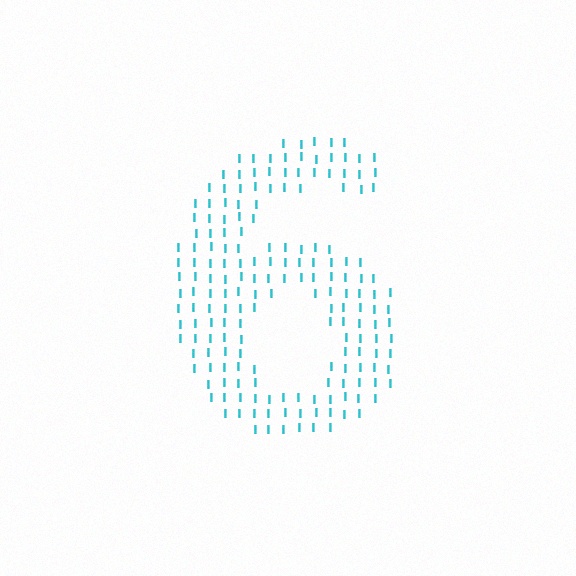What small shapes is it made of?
It is made of small letter I's.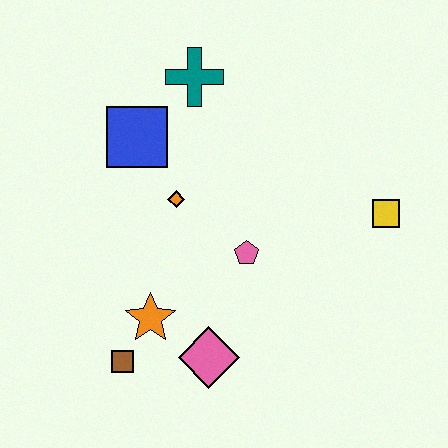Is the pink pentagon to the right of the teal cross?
Yes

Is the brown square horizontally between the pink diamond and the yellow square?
No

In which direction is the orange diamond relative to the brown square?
The orange diamond is above the brown square.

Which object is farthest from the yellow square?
The brown square is farthest from the yellow square.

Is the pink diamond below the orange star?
Yes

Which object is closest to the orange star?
The brown square is closest to the orange star.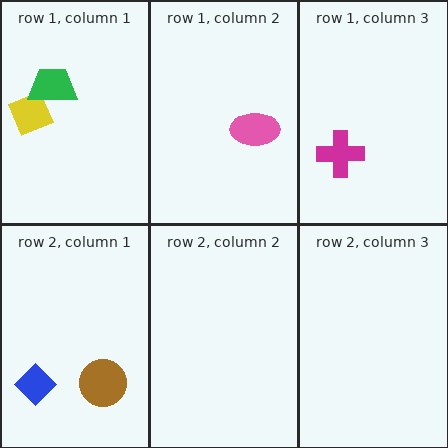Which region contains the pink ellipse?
The row 1, column 2 region.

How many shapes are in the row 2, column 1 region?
2.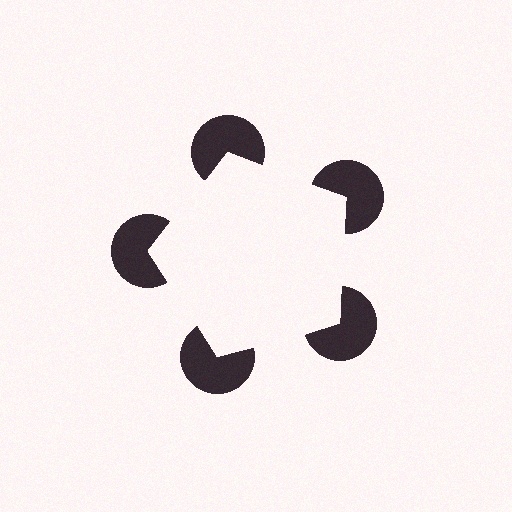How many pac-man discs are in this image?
There are 5 — one at each vertex of the illusory pentagon.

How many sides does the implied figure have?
5 sides.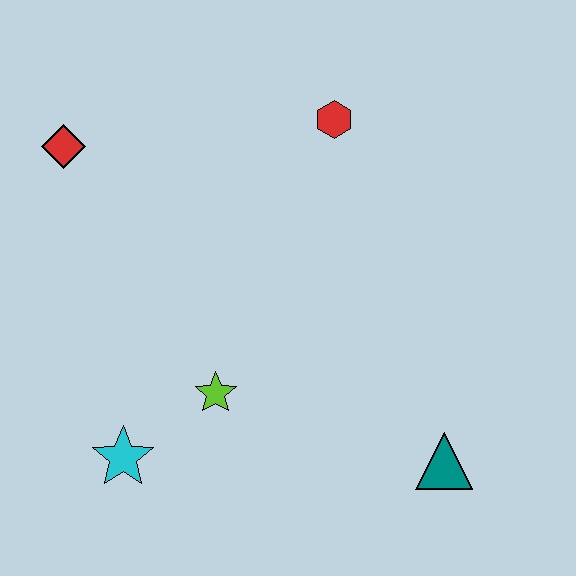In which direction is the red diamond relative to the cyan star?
The red diamond is above the cyan star.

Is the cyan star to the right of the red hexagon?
No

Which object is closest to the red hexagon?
The red diamond is closest to the red hexagon.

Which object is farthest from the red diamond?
The teal triangle is farthest from the red diamond.